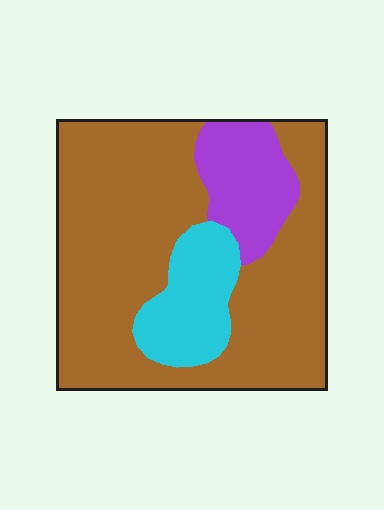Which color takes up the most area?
Brown, at roughly 70%.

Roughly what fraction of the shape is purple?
Purple covers about 15% of the shape.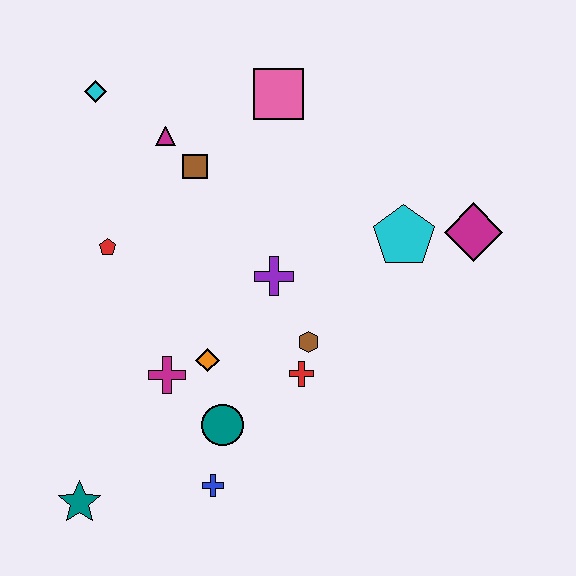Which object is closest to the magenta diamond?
The cyan pentagon is closest to the magenta diamond.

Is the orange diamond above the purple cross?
No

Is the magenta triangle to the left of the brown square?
Yes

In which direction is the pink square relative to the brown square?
The pink square is to the right of the brown square.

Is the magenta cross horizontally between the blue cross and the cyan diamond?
Yes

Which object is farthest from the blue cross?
The cyan diamond is farthest from the blue cross.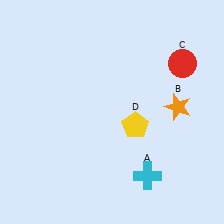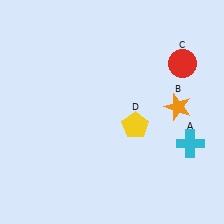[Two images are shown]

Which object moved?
The cyan cross (A) moved right.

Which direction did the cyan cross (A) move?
The cyan cross (A) moved right.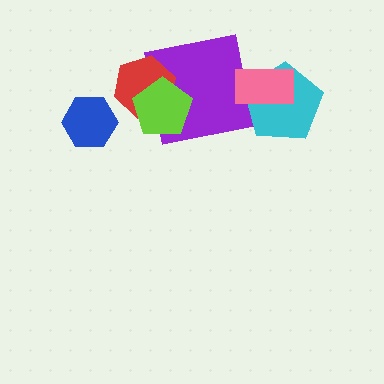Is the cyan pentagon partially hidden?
Yes, it is partially covered by another shape.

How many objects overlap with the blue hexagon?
0 objects overlap with the blue hexagon.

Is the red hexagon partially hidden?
Yes, it is partially covered by another shape.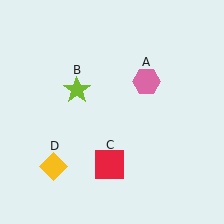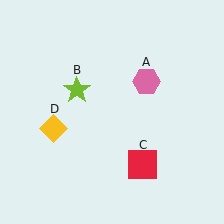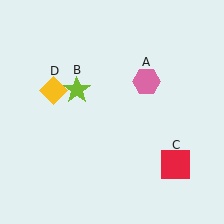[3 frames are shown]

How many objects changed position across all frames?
2 objects changed position: red square (object C), yellow diamond (object D).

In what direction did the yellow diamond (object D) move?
The yellow diamond (object D) moved up.